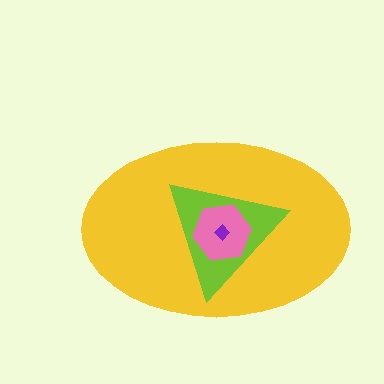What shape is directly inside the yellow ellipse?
The lime triangle.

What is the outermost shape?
The yellow ellipse.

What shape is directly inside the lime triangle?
The pink hexagon.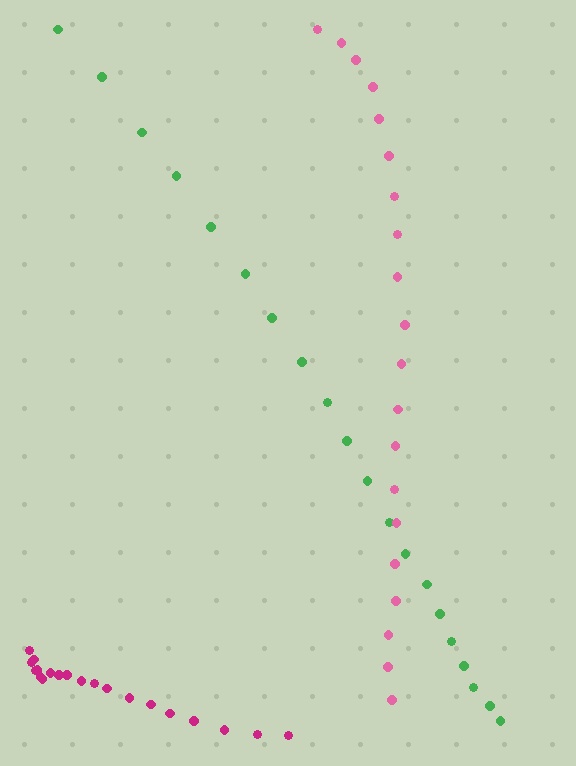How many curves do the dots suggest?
There are 3 distinct paths.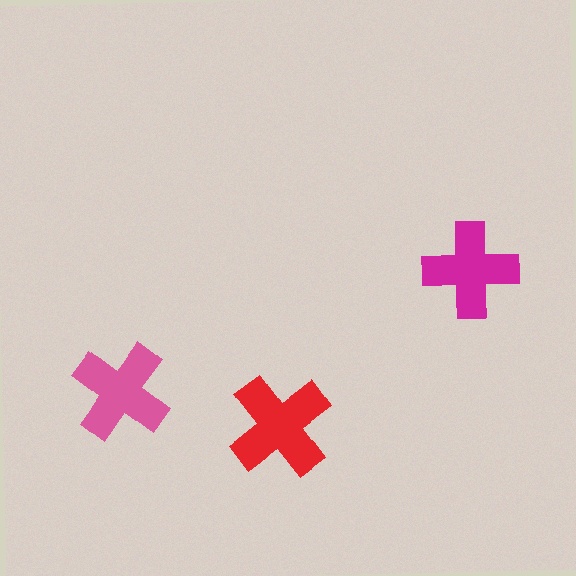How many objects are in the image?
There are 3 objects in the image.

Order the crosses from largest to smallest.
the red one, the pink one, the magenta one.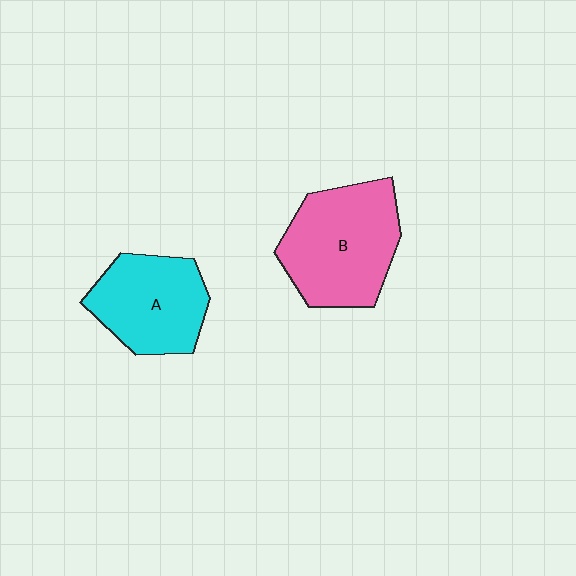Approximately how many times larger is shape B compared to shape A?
Approximately 1.3 times.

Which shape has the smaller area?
Shape A (cyan).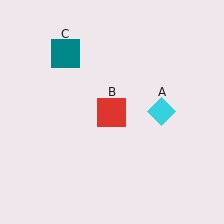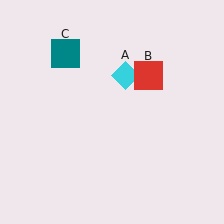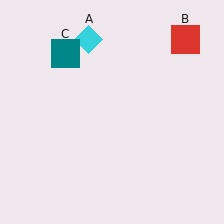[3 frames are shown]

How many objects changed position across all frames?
2 objects changed position: cyan diamond (object A), red square (object B).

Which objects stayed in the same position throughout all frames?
Teal square (object C) remained stationary.